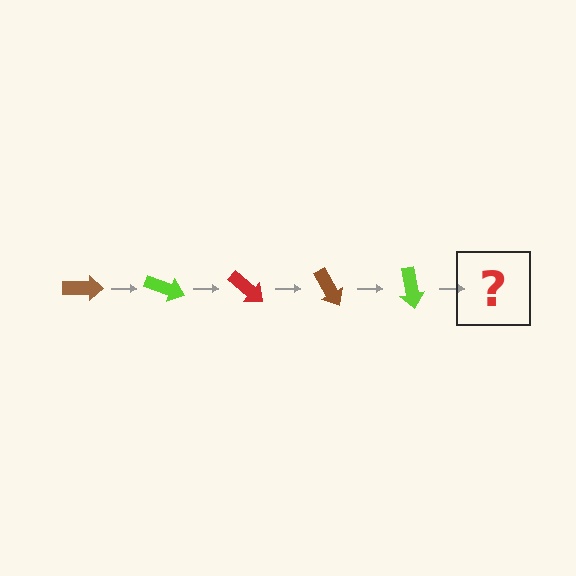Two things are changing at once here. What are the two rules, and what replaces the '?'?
The two rules are that it rotates 20 degrees each step and the color cycles through brown, lime, and red. The '?' should be a red arrow, rotated 100 degrees from the start.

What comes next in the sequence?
The next element should be a red arrow, rotated 100 degrees from the start.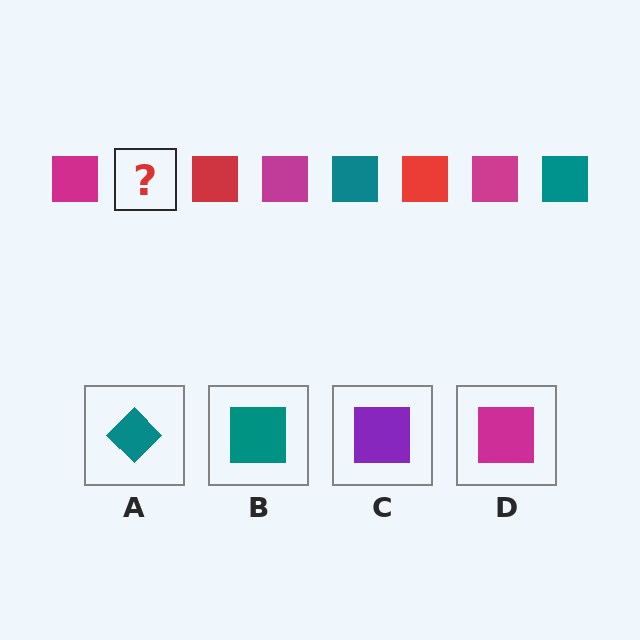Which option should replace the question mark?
Option B.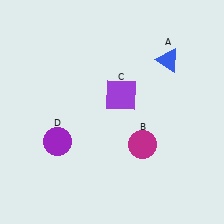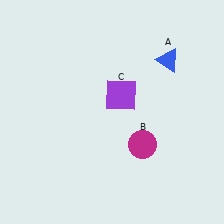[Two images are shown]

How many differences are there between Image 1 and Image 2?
There is 1 difference between the two images.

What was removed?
The purple circle (D) was removed in Image 2.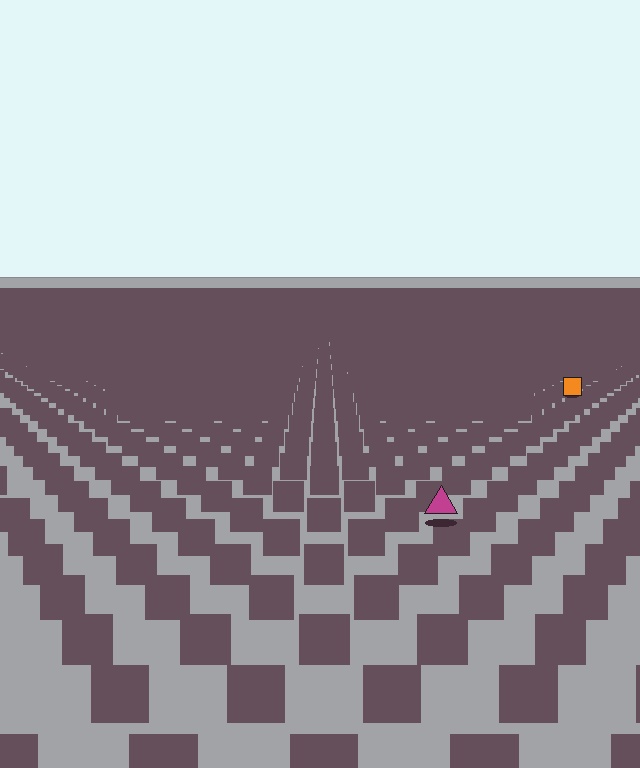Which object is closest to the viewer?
The magenta triangle is closest. The texture marks near it are larger and more spread out.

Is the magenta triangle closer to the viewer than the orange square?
Yes. The magenta triangle is closer — you can tell from the texture gradient: the ground texture is coarser near it.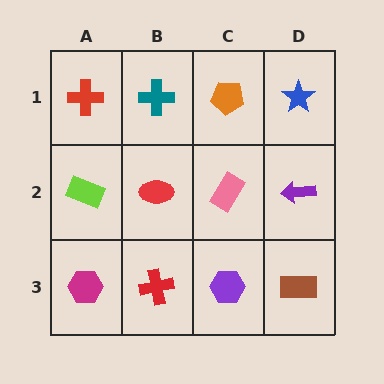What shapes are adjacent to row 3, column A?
A lime rectangle (row 2, column A), a red cross (row 3, column B).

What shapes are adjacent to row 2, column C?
An orange pentagon (row 1, column C), a purple hexagon (row 3, column C), a red ellipse (row 2, column B), a purple arrow (row 2, column D).